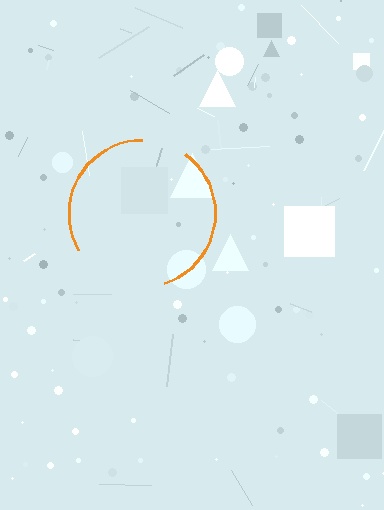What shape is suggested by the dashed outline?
The dashed outline suggests a circle.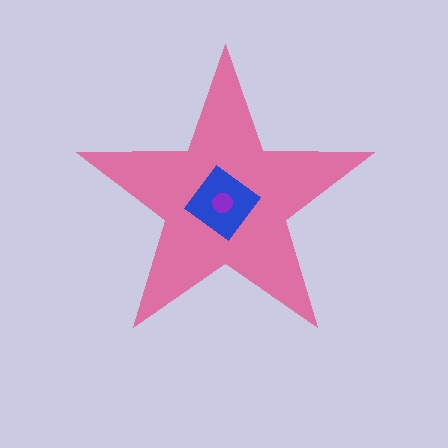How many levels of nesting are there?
3.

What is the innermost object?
The purple circle.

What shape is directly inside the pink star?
The blue diamond.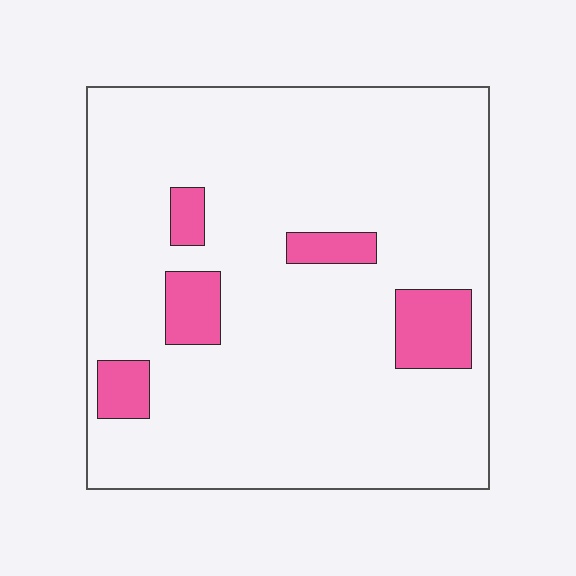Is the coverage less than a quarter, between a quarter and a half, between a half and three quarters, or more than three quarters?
Less than a quarter.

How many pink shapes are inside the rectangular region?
5.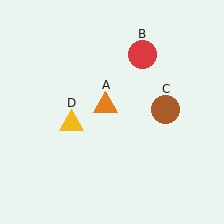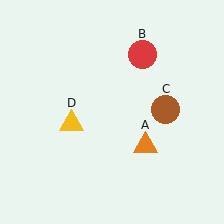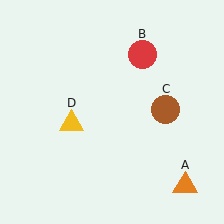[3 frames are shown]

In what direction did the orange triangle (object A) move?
The orange triangle (object A) moved down and to the right.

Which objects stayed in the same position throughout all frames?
Red circle (object B) and brown circle (object C) and yellow triangle (object D) remained stationary.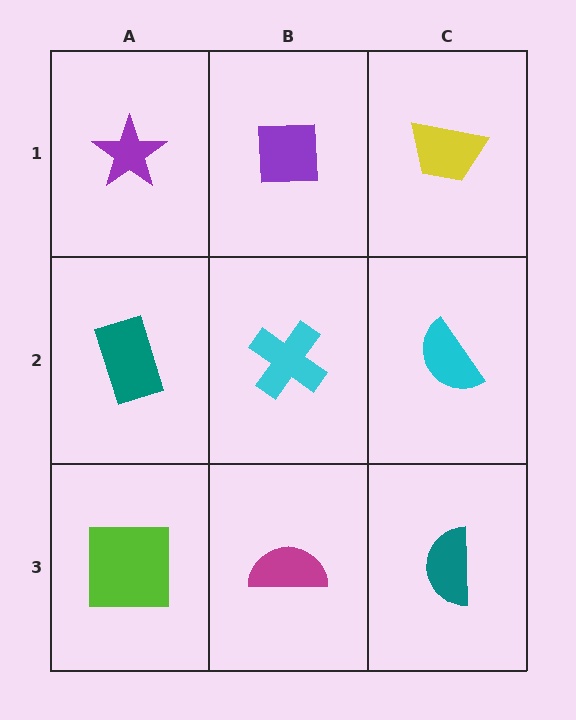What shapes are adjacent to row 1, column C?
A cyan semicircle (row 2, column C), a purple square (row 1, column B).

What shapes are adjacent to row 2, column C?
A yellow trapezoid (row 1, column C), a teal semicircle (row 3, column C), a cyan cross (row 2, column B).